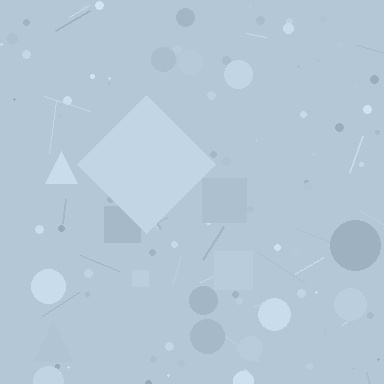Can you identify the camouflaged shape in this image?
The camouflaged shape is a diamond.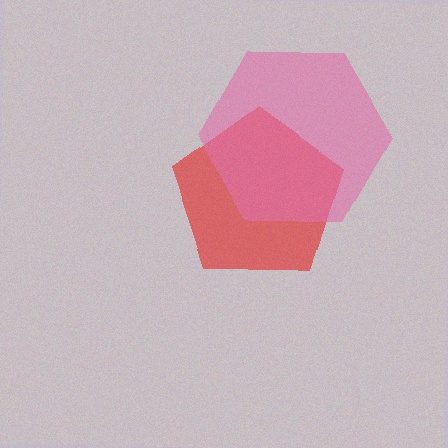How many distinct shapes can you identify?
There are 2 distinct shapes: a red pentagon, a pink hexagon.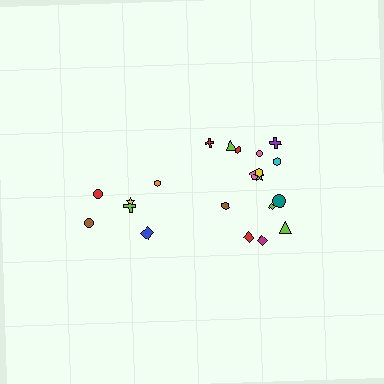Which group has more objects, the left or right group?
The right group.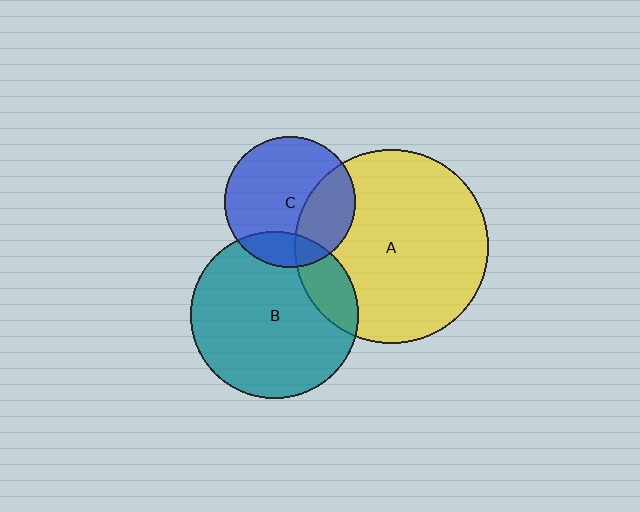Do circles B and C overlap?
Yes.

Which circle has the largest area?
Circle A (yellow).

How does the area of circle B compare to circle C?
Approximately 1.6 times.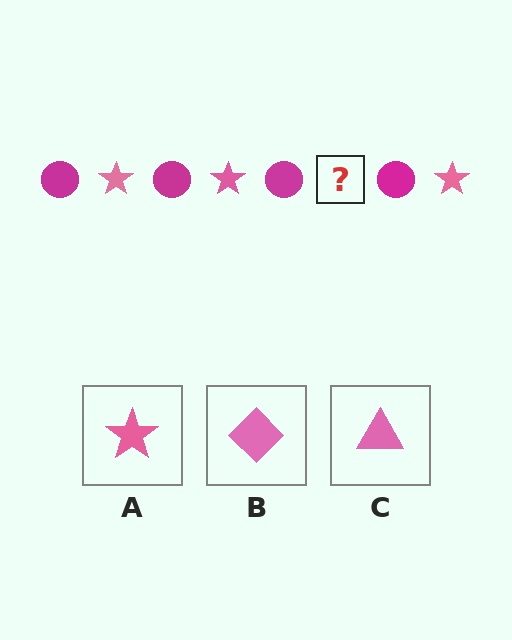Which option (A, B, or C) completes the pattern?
A.